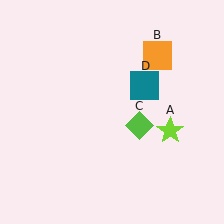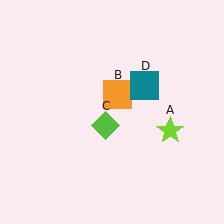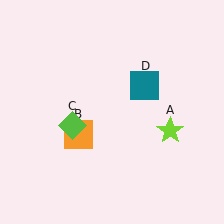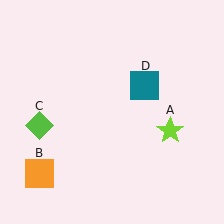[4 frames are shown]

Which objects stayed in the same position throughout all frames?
Lime star (object A) and teal square (object D) remained stationary.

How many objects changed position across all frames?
2 objects changed position: orange square (object B), lime diamond (object C).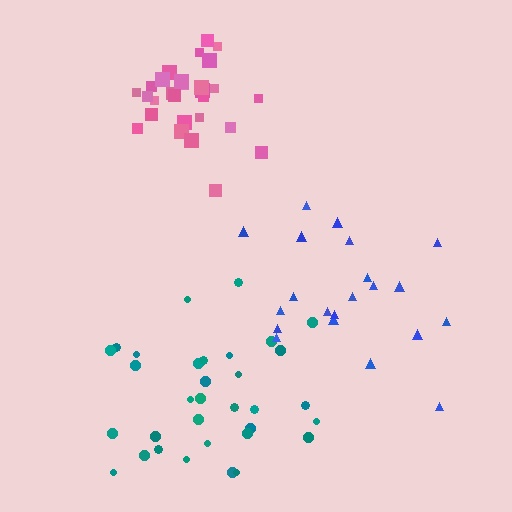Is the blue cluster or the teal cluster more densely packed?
Teal.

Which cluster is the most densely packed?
Pink.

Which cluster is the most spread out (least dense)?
Blue.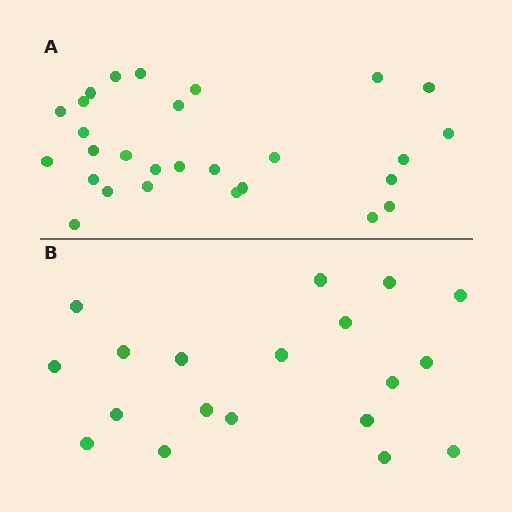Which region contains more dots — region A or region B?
Region A (the top region) has more dots.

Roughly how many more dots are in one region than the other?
Region A has roughly 8 or so more dots than region B.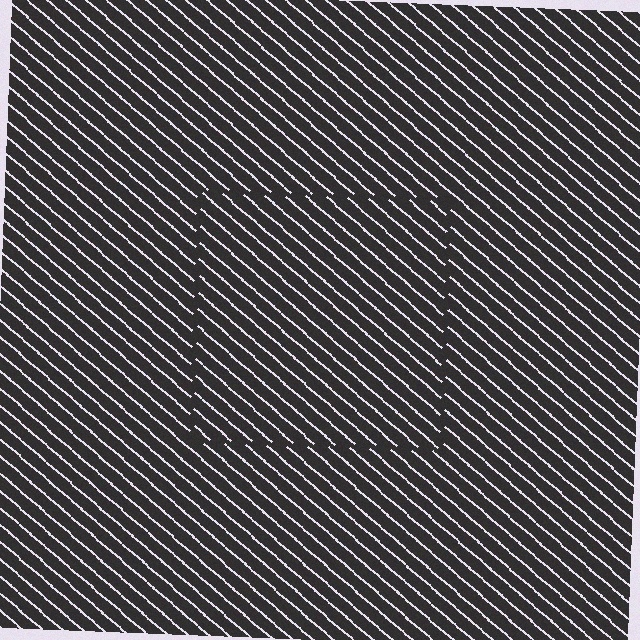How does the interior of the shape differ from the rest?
The interior of the shape contains the same grating, shifted by half a period — the contour is defined by the phase discontinuity where line-ends from the inner and outer gratings abut.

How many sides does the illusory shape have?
4 sides — the line-ends trace a square.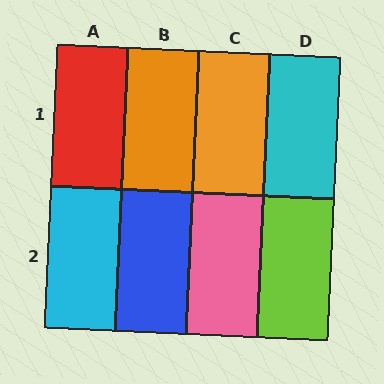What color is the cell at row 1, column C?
Orange.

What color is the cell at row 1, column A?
Red.